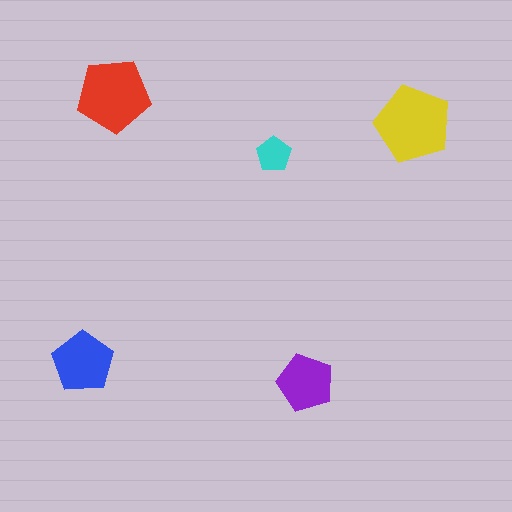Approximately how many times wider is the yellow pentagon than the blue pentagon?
About 1.5 times wider.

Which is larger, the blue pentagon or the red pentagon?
The red one.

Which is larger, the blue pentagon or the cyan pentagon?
The blue one.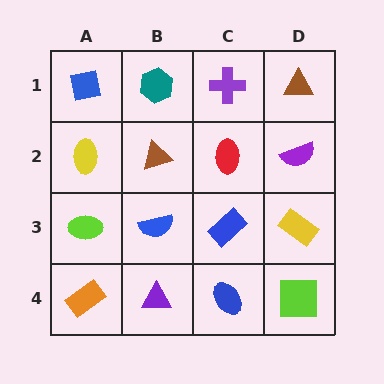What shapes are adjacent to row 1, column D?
A purple semicircle (row 2, column D), a purple cross (row 1, column C).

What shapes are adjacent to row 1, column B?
A brown triangle (row 2, column B), a blue square (row 1, column A), a purple cross (row 1, column C).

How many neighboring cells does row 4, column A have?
2.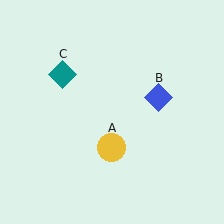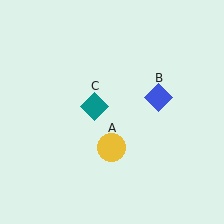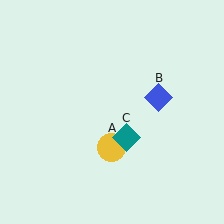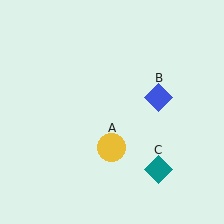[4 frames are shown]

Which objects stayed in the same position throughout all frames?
Yellow circle (object A) and blue diamond (object B) remained stationary.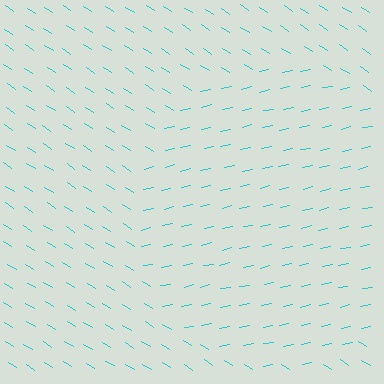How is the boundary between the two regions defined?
The boundary is defined purely by a change in line orientation (approximately 45 degrees difference). All lines are the same color and thickness.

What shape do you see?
I see a circle.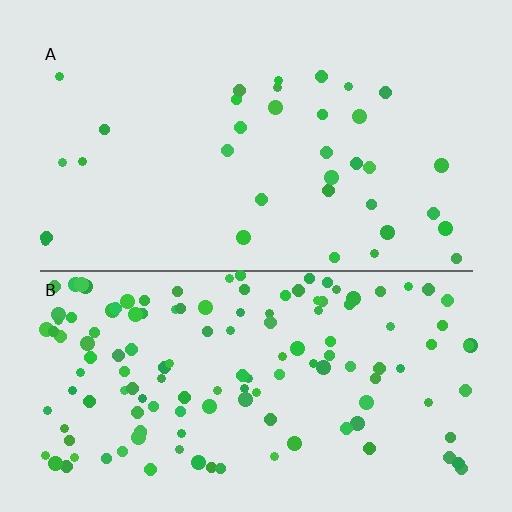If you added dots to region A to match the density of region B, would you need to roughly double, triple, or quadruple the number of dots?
Approximately quadruple.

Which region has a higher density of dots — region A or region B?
B (the bottom).